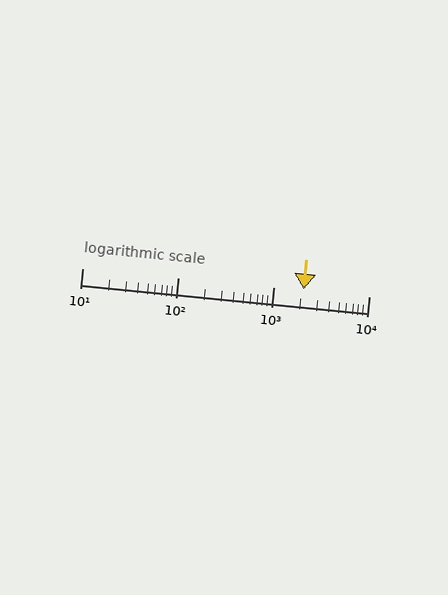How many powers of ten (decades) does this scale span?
The scale spans 3 decades, from 10 to 10000.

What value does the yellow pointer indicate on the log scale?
The pointer indicates approximately 2100.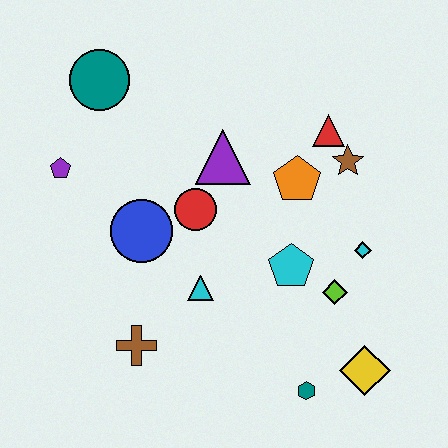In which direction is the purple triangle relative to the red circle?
The purple triangle is above the red circle.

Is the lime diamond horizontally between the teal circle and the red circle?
No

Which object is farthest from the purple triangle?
The yellow diamond is farthest from the purple triangle.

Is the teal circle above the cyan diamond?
Yes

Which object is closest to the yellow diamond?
The teal hexagon is closest to the yellow diamond.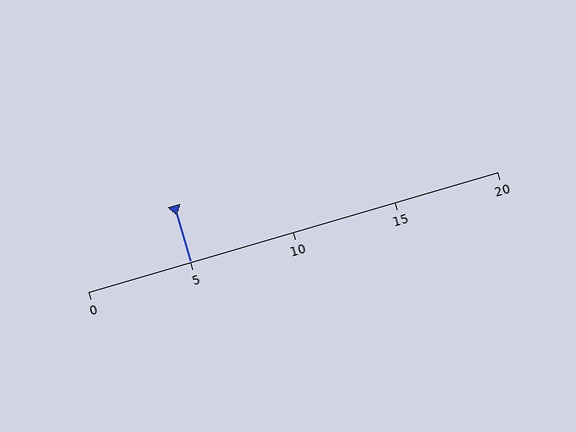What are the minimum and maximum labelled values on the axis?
The axis runs from 0 to 20.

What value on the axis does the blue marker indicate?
The marker indicates approximately 5.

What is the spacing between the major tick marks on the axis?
The major ticks are spaced 5 apart.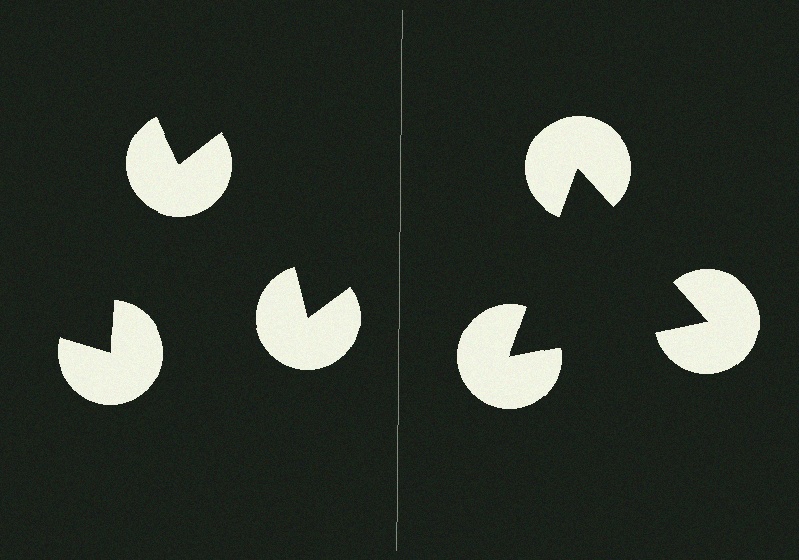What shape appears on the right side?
An illusory triangle.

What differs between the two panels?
The pac-man discs are positioned identically on both sides; only the wedge orientations differ. On the right they align to a triangle; on the left they are misaligned.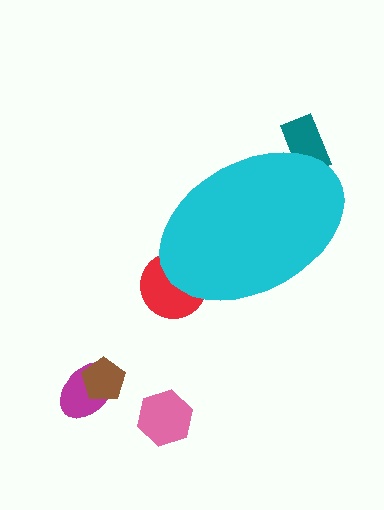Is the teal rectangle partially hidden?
Yes, the teal rectangle is partially hidden behind the cyan ellipse.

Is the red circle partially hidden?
Yes, the red circle is partially hidden behind the cyan ellipse.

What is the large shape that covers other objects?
A cyan ellipse.